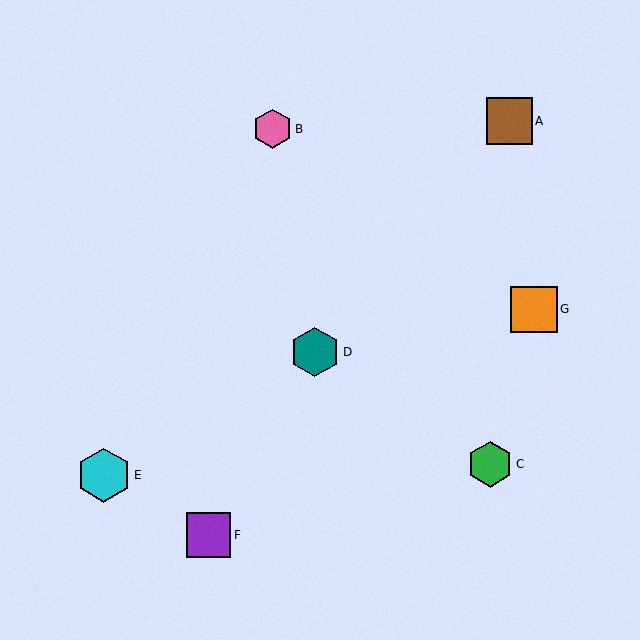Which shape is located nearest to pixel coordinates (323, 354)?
The teal hexagon (labeled D) at (315, 352) is nearest to that location.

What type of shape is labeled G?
Shape G is an orange square.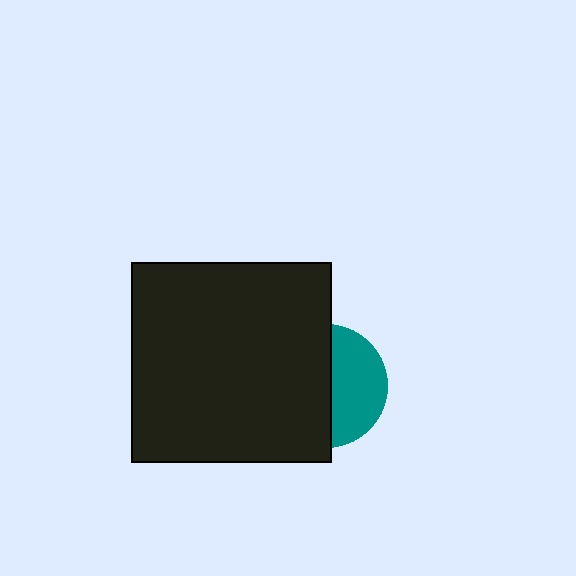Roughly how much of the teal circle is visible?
A small part of it is visible (roughly 44%).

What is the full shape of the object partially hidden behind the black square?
The partially hidden object is a teal circle.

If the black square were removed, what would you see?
You would see the complete teal circle.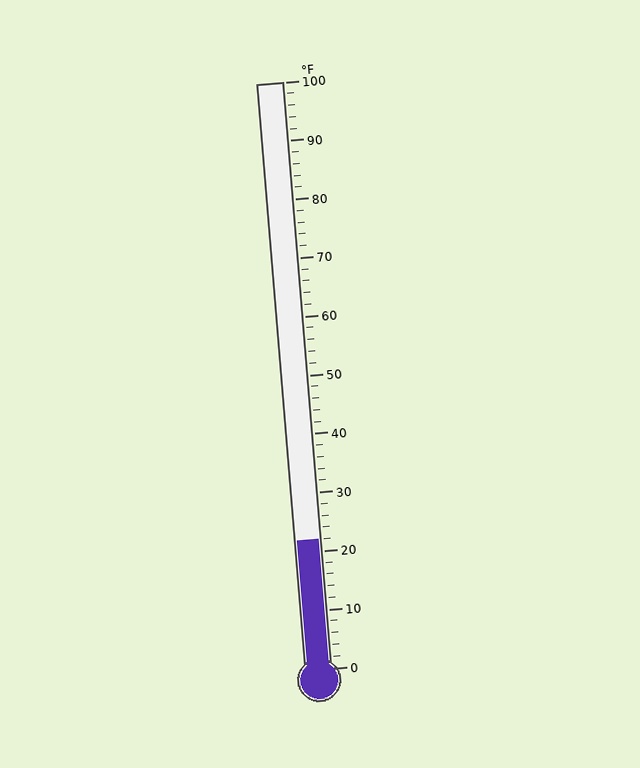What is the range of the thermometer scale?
The thermometer scale ranges from 0°F to 100°F.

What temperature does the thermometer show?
The thermometer shows approximately 22°F.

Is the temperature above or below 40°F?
The temperature is below 40°F.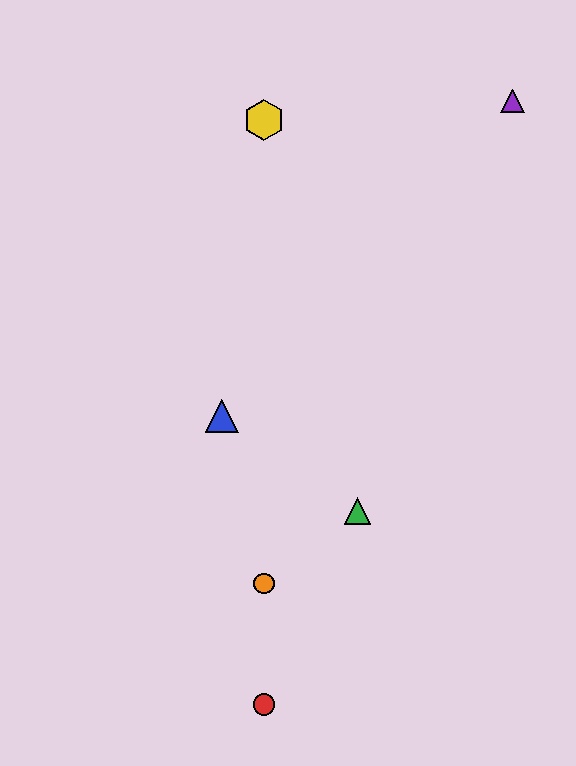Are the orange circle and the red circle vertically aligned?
Yes, both are at x≈264.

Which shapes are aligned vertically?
The red circle, the yellow hexagon, the orange circle are aligned vertically.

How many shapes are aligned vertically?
3 shapes (the red circle, the yellow hexagon, the orange circle) are aligned vertically.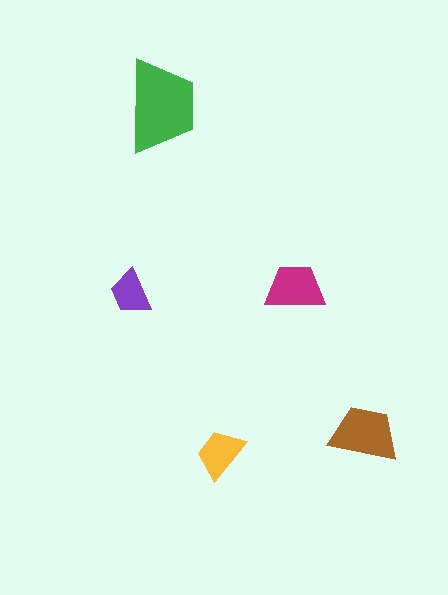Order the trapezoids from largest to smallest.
the green one, the brown one, the magenta one, the yellow one, the purple one.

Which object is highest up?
The green trapezoid is topmost.